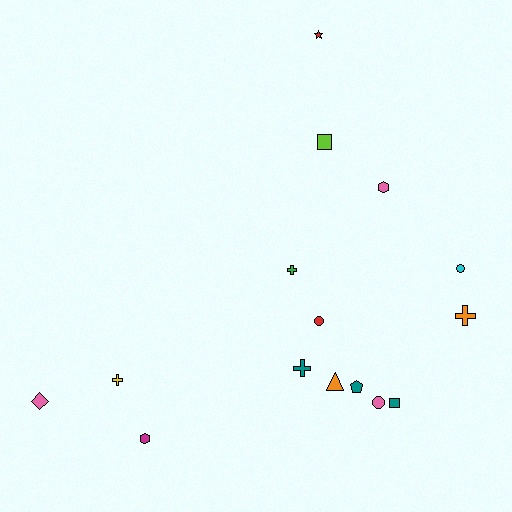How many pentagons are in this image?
There is 1 pentagon.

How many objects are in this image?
There are 15 objects.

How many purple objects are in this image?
There are no purple objects.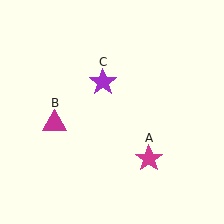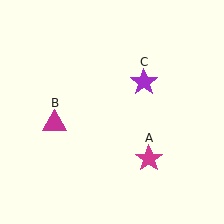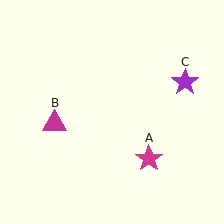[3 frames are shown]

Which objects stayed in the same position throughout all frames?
Magenta star (object A) and magenta triangle (object B) remained stationary.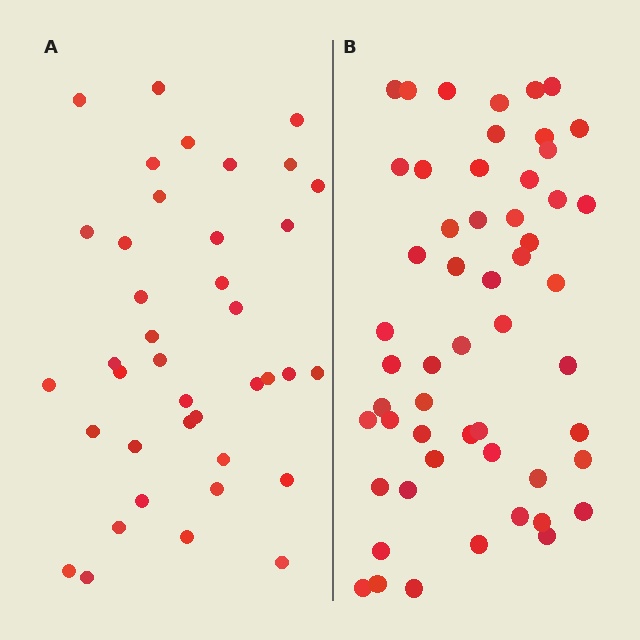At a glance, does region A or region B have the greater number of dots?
Region B (the right region) has more dots.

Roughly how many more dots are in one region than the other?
Region B has approximately 15 more dots than region A.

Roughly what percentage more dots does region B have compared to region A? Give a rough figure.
About 40% more.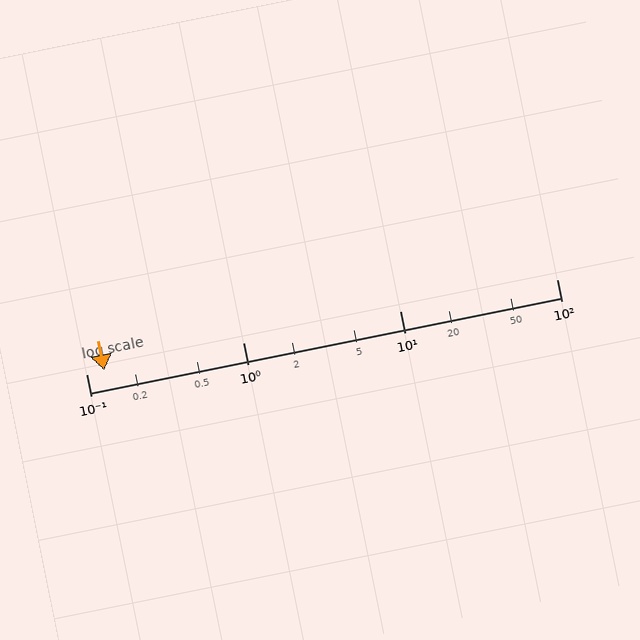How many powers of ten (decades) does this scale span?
The scale spans 3 decades, from 0.1 to 100.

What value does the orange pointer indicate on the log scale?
The pointer indicates approximately 0.13.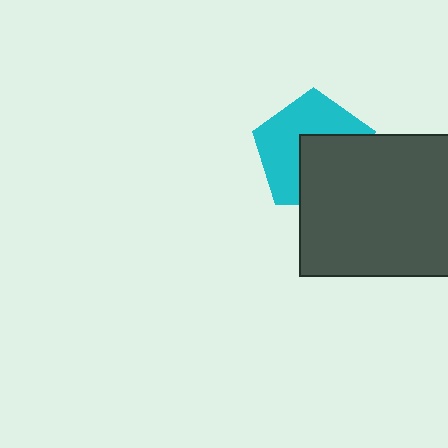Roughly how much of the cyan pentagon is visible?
About half of it is visible (roughly 54%).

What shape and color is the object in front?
The object in front is a dark gray rectangle.